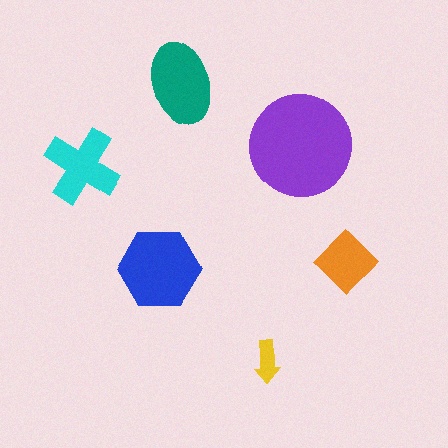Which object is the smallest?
The yellow arrow.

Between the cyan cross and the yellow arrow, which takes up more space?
The cyan cross.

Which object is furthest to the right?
The orange diamond is rightmost.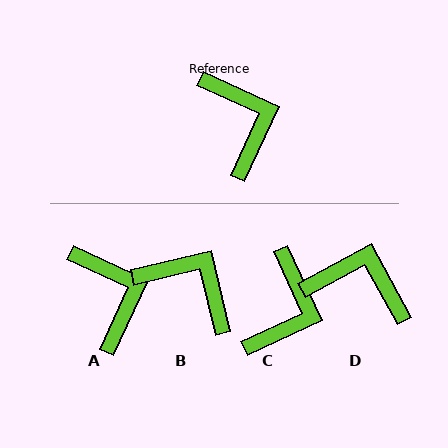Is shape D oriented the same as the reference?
No, it is off by about 53 degrees.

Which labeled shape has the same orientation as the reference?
A.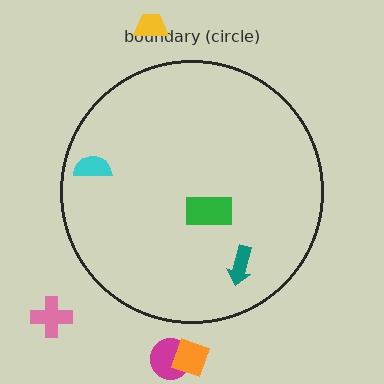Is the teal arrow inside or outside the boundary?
Inside.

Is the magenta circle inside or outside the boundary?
Outside.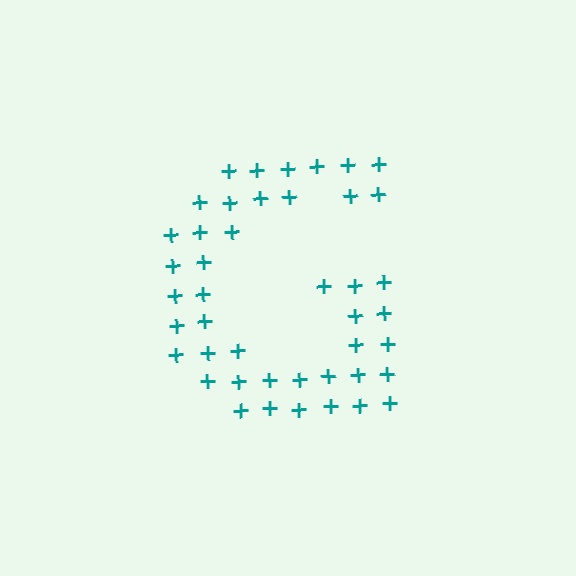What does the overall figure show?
The overall figure shows the letter G.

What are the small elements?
The small elements are plus signs.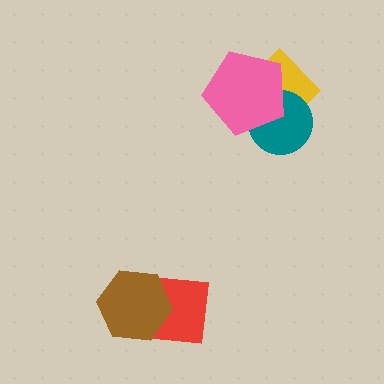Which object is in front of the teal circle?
The pink pentagon is in front of the teal circle.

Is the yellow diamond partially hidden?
Yes, it is partially covered by another shape.